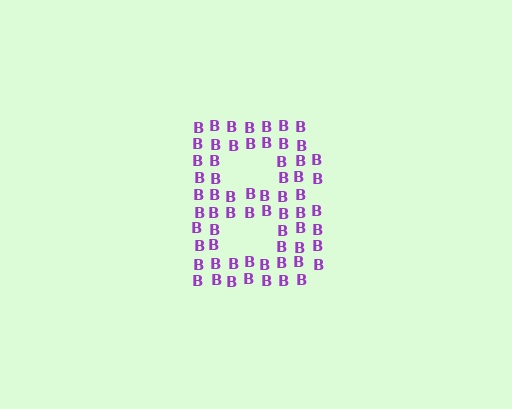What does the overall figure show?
The overall figure shows the letter B.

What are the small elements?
The small elements are letter B's.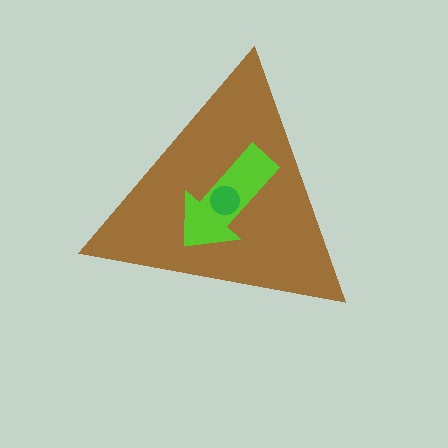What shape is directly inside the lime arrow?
The green circle.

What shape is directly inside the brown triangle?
The lime arrow.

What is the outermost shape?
The brown triangle.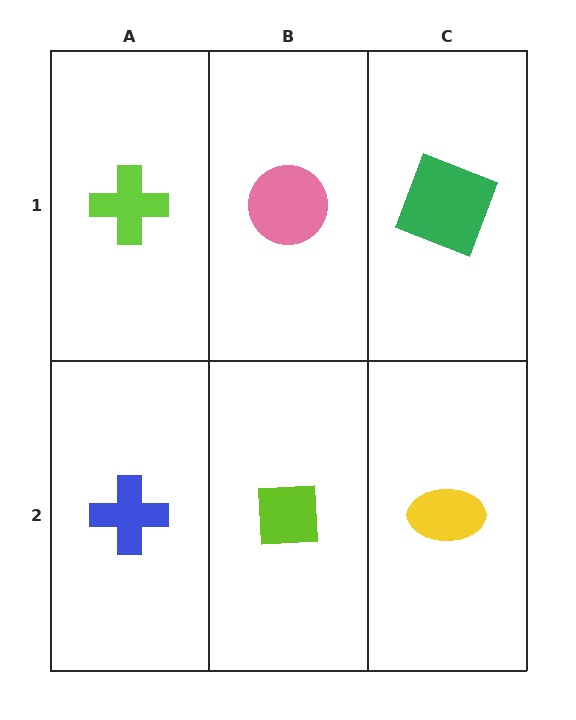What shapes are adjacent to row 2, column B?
A pink circle (row 1, column B), a blue cross (row 2, column A), a yellow ellipse (row 2, column C).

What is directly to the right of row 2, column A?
A lime square.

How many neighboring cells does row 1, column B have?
3.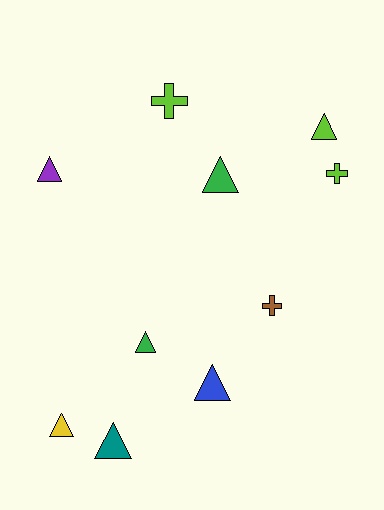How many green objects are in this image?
There are 2 green objects.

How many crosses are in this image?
There are 3 crosses.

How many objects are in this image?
There are 10 objects.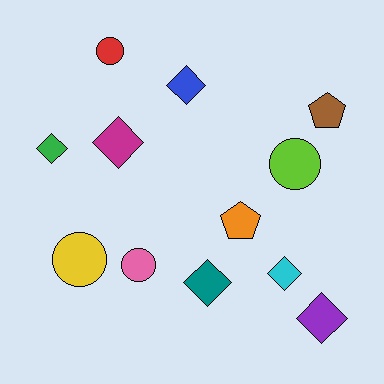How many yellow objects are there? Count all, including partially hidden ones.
There is 1 yellow object.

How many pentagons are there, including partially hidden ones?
There are 2 pentagons.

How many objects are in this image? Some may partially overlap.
There are 12 objects.